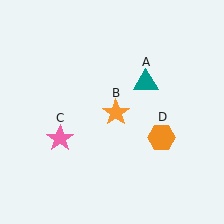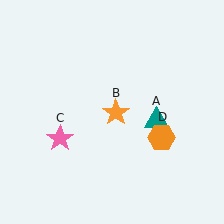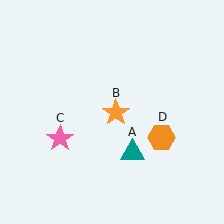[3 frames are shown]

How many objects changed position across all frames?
1 object changed position: teal triangle (object A).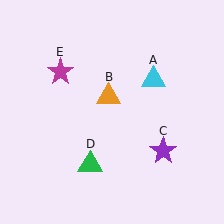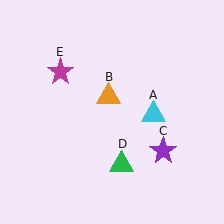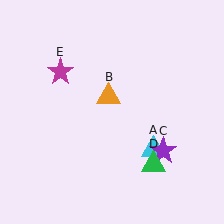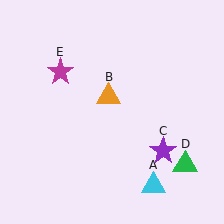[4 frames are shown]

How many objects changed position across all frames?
2 objects changed position: cyan triangle (object A), green triangle (object D).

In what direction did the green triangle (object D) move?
The green triangle (object D) moved right.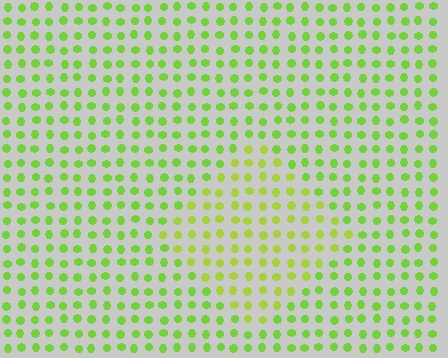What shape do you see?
I see a diamond.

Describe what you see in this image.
The image is filled with small lime elements in a uniform arrangement. A diamond-shaped region is visible where the elements are tinted to a slightly different hue, forming a subtle color boundary.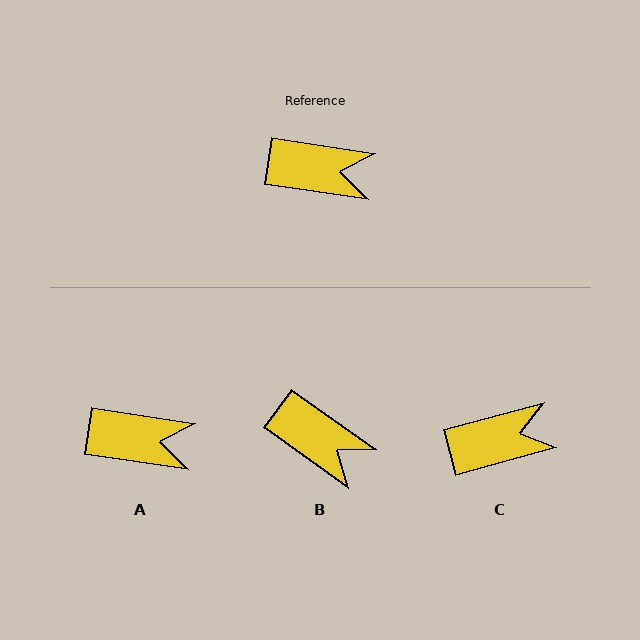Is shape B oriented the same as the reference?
No, it is off by about 27 degrees.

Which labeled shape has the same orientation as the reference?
A.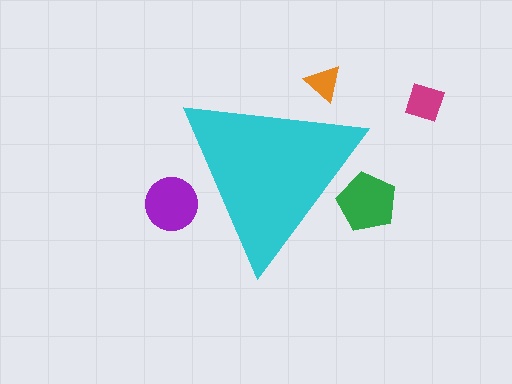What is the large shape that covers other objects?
A cyan triangle.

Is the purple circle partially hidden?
Yes, the purple circle is partially hidden behind the cyan triangle.